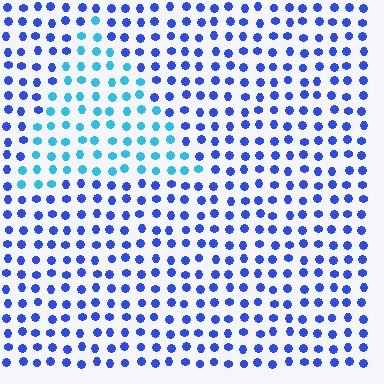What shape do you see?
I see a triangle.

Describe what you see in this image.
The image is filled with small blue elements in a uniform arrangement. A triangle-shaped region is visible where the elements are tinted to a slightly different hue, forming a subtle color boundary.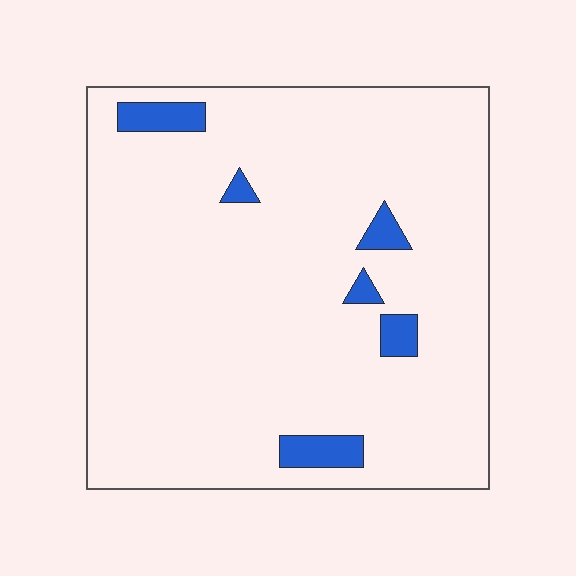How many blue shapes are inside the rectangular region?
6.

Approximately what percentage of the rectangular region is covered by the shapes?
Approximately 5%.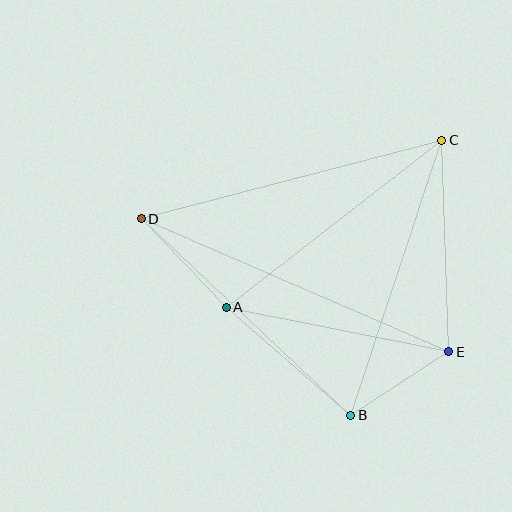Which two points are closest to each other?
Points B and E are closest to each other.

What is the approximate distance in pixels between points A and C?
The distance between A and C is approximately 272 pixels.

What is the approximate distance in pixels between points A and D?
The distance between A and D is approximately 122 pixels.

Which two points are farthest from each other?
Points D and E are farthest from each other.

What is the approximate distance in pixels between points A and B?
The distance between A and B is approximately 165 pixels.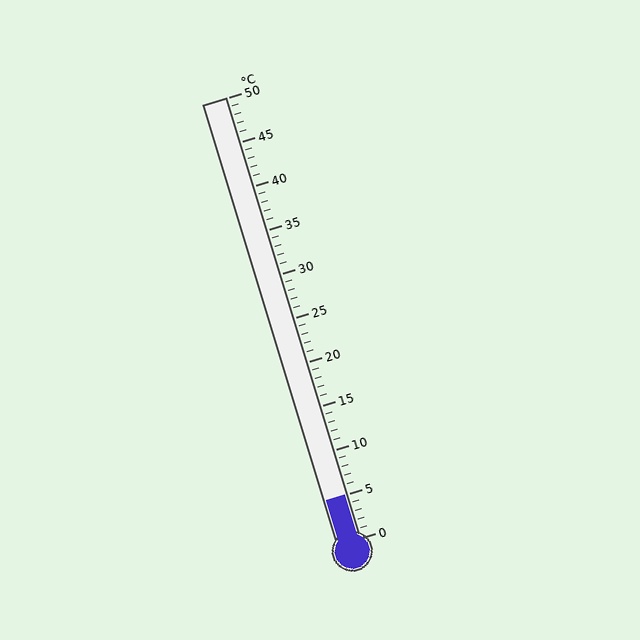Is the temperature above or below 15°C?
The temperature is below 15°C.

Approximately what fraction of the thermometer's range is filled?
The thermometer is filled to approximately 10% of its range.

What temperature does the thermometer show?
The thermometer shows approximately 5°C.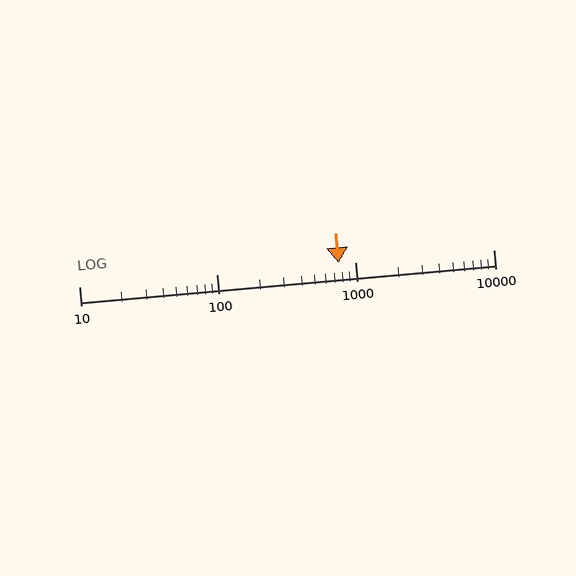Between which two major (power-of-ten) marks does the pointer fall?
The pointer is between 100 and 1000.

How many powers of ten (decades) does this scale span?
The scale spans 3 decades, from 10 to 10000.